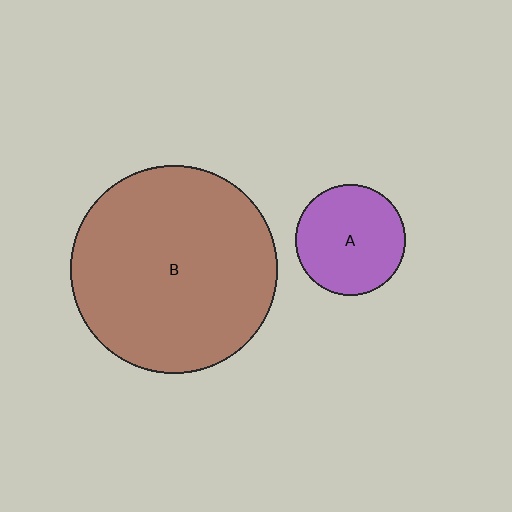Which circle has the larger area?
Circle B (brown).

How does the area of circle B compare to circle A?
Approximately 3.5 times.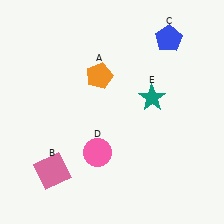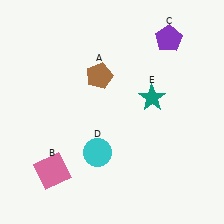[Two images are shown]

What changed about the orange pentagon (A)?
In Image 1, A is orange. In Image 2, it changed to brown.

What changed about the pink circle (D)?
In Image 1, D is pink. In Image 2, it changed to cyan.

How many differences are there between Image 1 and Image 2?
There are 3 differences between the two images.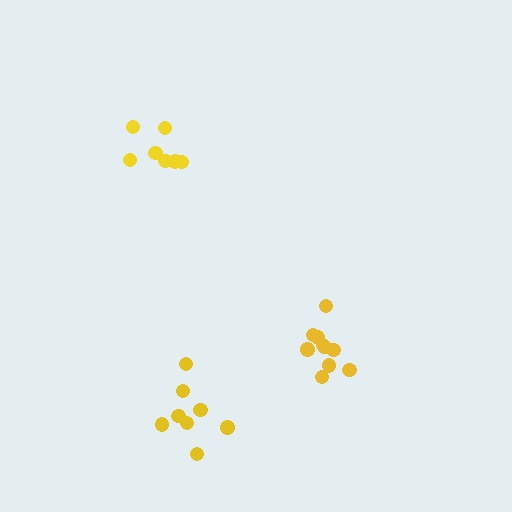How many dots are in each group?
Group 1: 8 dots, Group 2: 8 dots, Group 3: 10 dots (26 total).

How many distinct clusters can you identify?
There are 3 distinct clusters.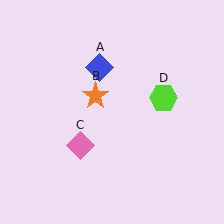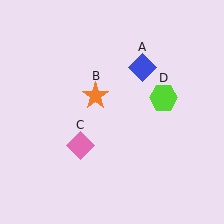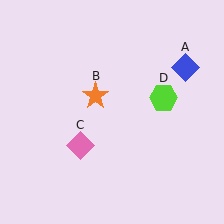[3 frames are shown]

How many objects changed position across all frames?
1 object changed position: blue diamond (object A).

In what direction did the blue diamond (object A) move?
The blue diamond (object A) moved right.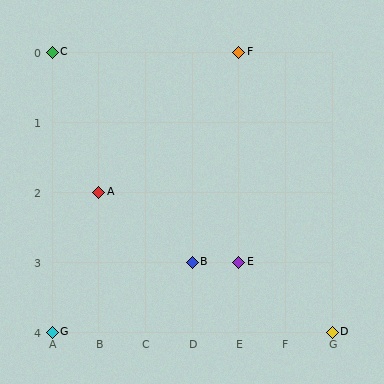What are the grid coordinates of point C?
Point C is at grid coordinates (A, 0).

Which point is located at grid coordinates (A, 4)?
Point G is at (A, 4).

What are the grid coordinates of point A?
Point A is at grid coordinates (B, 2).